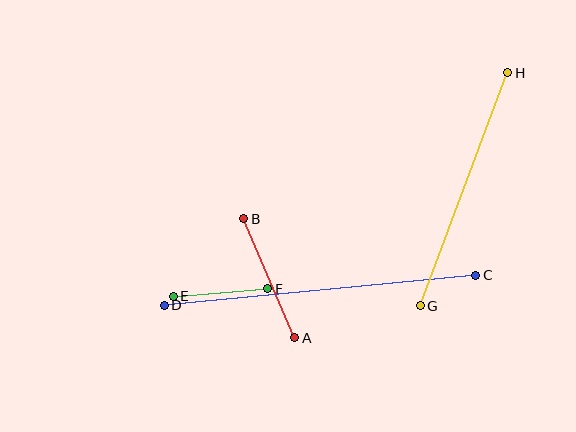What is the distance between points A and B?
The distance is approximately 130 pixels.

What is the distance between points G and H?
The distance is approximately 249 pixels.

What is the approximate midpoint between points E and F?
The midpoint is at approximately (220, 293) pixels.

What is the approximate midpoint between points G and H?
The midpoint is at approximately (464, 189) pixels.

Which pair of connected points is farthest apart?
Points C and D are farthest apart.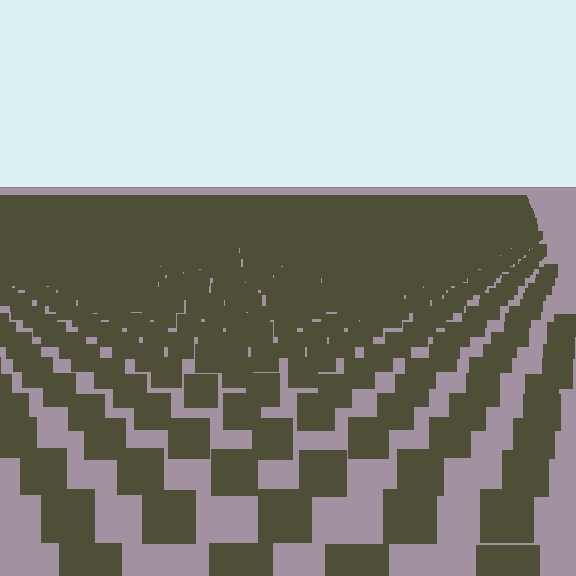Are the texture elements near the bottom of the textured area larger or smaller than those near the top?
Larger. Near the bottom, elements are closer to the viewer and appear at a bigger on-screen size.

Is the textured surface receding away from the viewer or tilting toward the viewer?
The surface is receding away from the viewer. Texture elements get smaller and denser toward the top.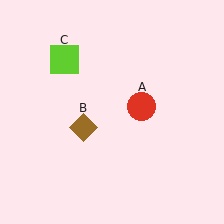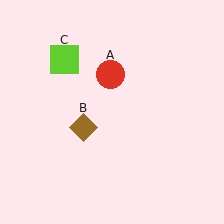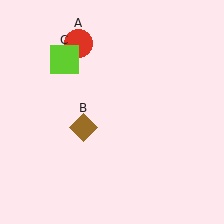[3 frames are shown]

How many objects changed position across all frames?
1 object changed position: red circle (object A).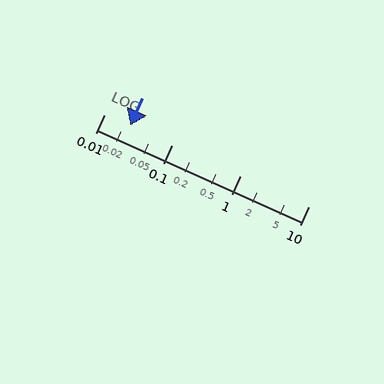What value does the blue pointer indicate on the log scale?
The pointer indicates approximately 0.024.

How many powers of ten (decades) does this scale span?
The scale spans 3 decades, from 0.01 to 10.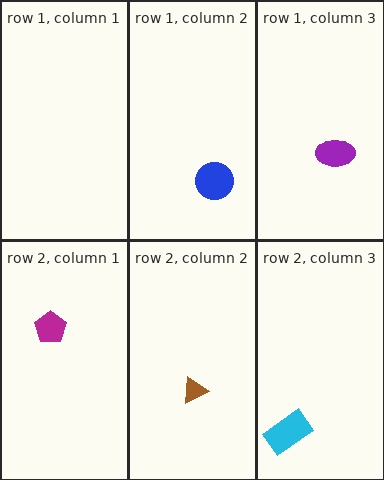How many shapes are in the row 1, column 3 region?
1.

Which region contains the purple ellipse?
The row 1, column 3 region.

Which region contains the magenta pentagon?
The row 2, column 1 region.